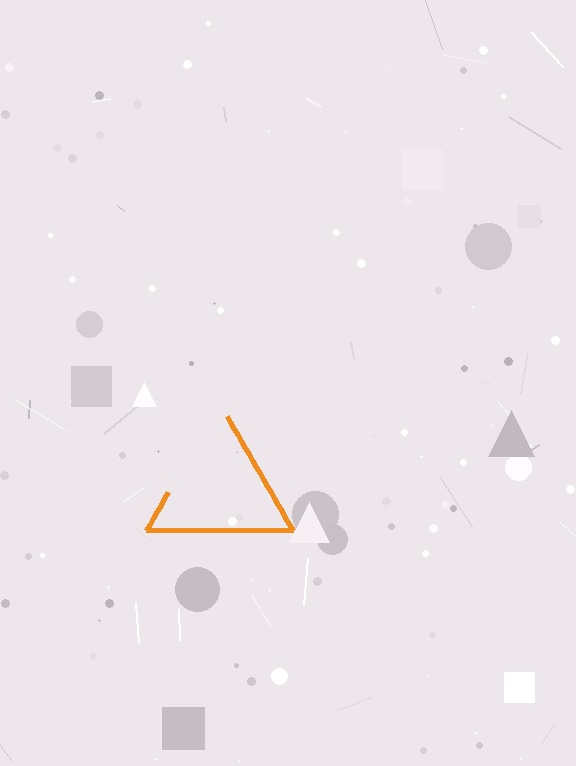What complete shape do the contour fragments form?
The contour fragments form a triangle.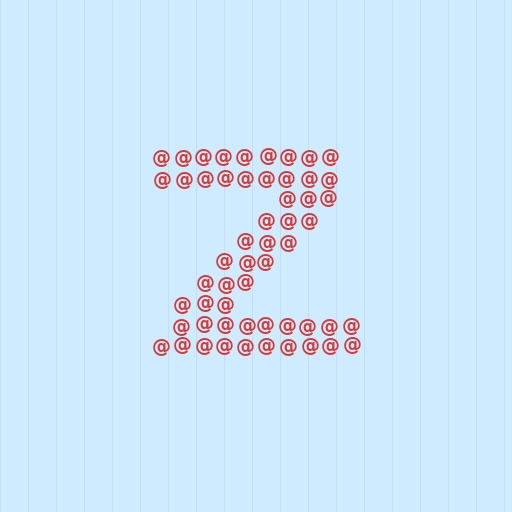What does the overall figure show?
The overall figure shows the letter Z.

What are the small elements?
The small elements are at signs.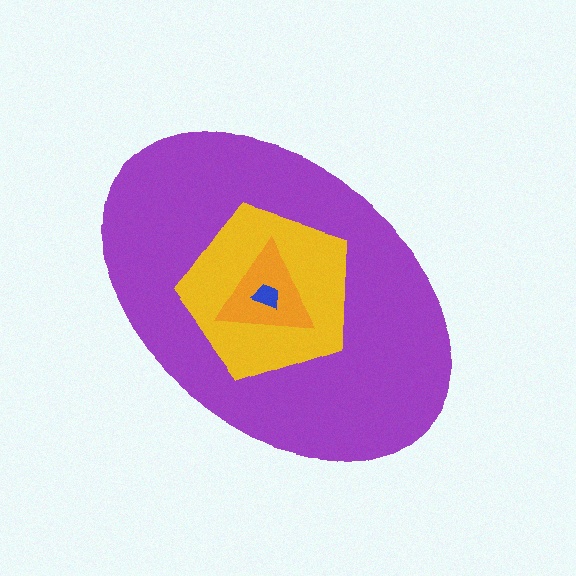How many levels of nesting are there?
4.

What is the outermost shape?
The purple ellipse.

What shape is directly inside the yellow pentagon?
The orange triangle.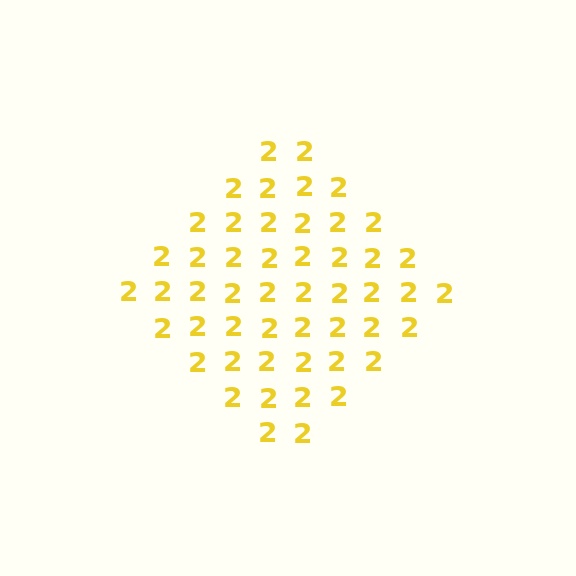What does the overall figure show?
The overall figure shows a diamond.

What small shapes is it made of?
It is made of small digit 2's.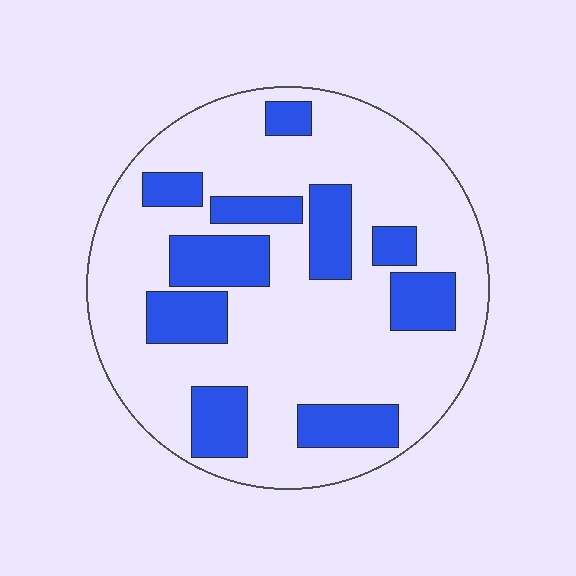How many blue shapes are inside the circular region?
10.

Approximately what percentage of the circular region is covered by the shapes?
Approximately 25%.